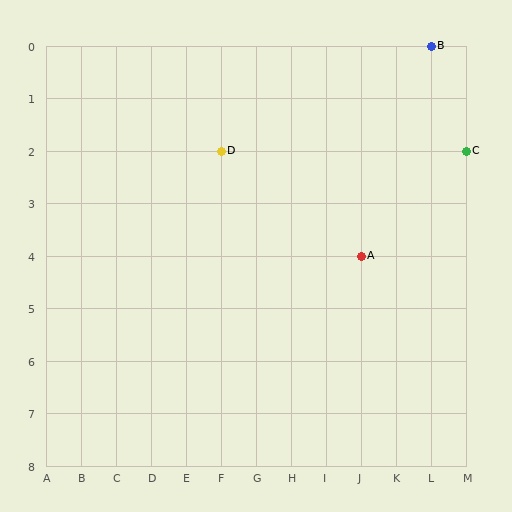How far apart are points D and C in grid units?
Points D and C are 7 columns apart.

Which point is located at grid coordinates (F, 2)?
Point D is at (F, 2).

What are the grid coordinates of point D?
Point D is at grid coordinates (F, 2).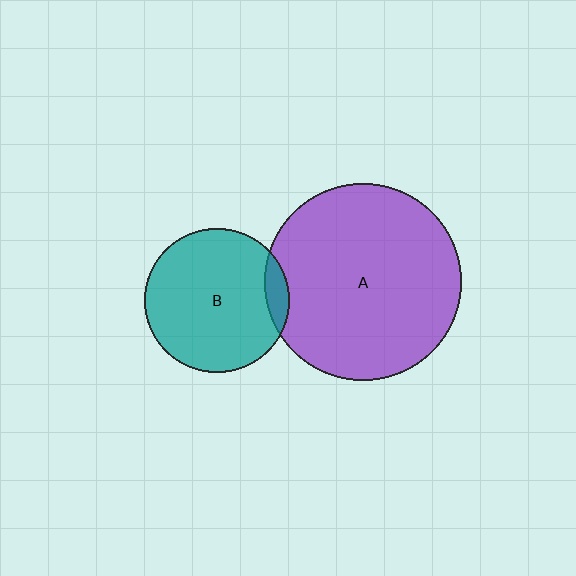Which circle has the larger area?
Circle A (purple).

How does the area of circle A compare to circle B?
Approximately 1.9 times.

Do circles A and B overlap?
Yes.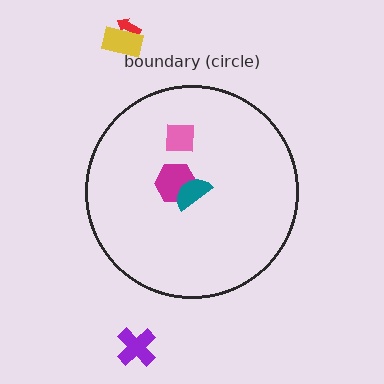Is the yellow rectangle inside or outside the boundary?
Outside.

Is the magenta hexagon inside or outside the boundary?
Inside.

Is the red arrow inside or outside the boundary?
Outside.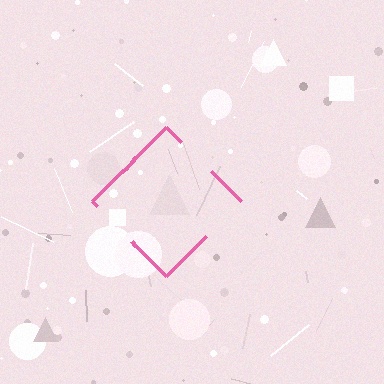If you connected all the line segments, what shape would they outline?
They would outline a diamond.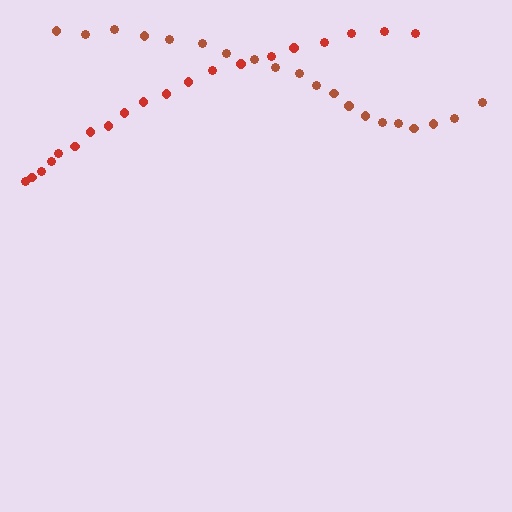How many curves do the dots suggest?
There are 2 distinct paths.